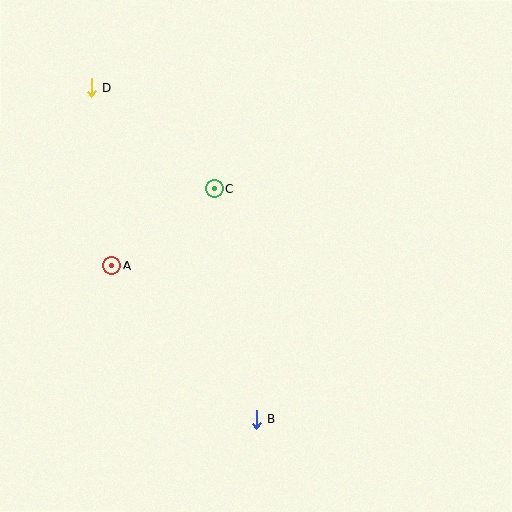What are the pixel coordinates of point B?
Point B is at (257, 419).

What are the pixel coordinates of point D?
Point D is at (91, 88).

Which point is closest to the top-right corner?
Point C is closest to the top-right corner.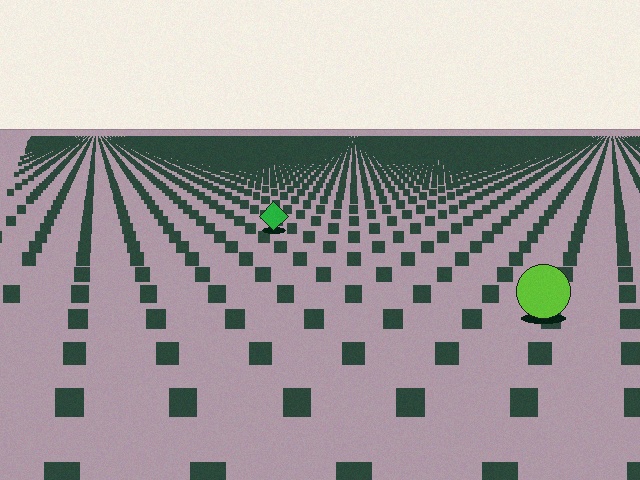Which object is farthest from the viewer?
The green diamond is farthest from the viewer. It appears smaller and the ground texture around it is denser.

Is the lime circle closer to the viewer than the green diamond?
Yes. The lime circle is closer — you can tell from the texture gradient: the ground texture is coarser near it.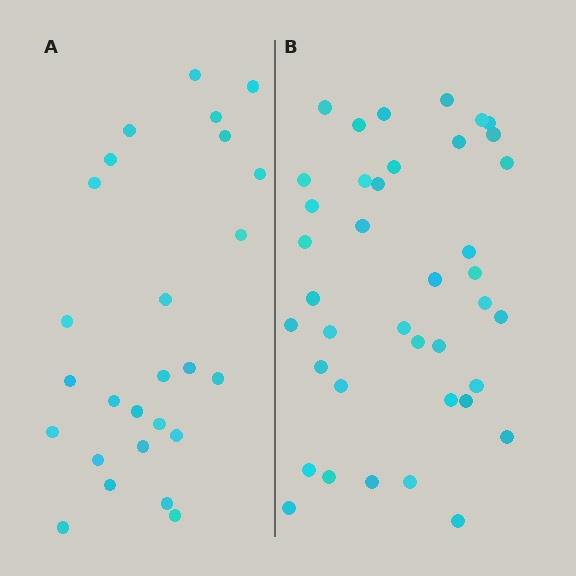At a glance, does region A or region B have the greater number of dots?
Region B (the right region) has more dots.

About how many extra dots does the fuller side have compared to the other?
Region B has approximately 15 more dots than region A.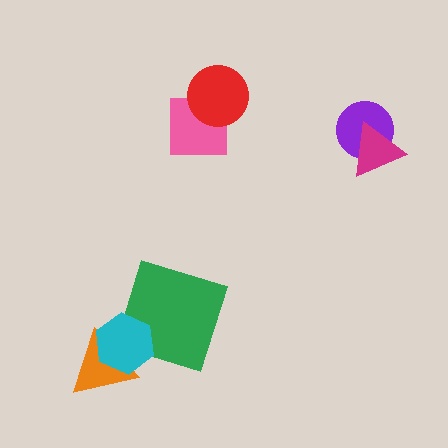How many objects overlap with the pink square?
1 object overlaps with the pink square.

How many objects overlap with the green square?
1 object overlaps with the green square.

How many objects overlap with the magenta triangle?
1 object overlaps with the magenta triangle.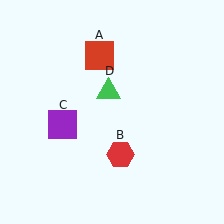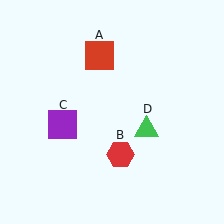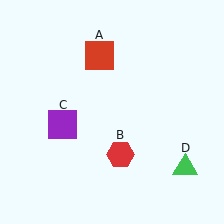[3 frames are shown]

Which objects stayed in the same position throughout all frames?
Red square (object A) and red hexagon (object B) and purple square (object C) remained stationary.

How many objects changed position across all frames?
1 object changed position: green triangle (object D).